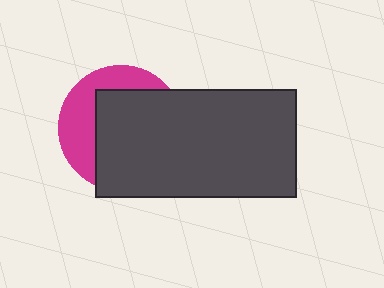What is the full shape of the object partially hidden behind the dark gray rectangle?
The partially hidden object is a magenta circle.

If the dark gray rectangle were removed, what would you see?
You would see the complete magenta circle.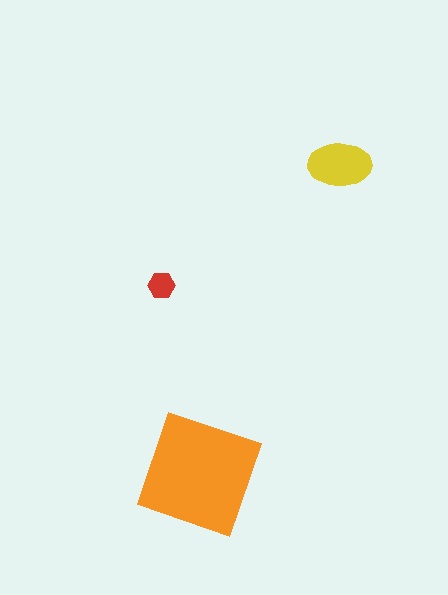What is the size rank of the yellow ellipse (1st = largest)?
2nd.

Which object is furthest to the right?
The yellow ellipse is rightmost.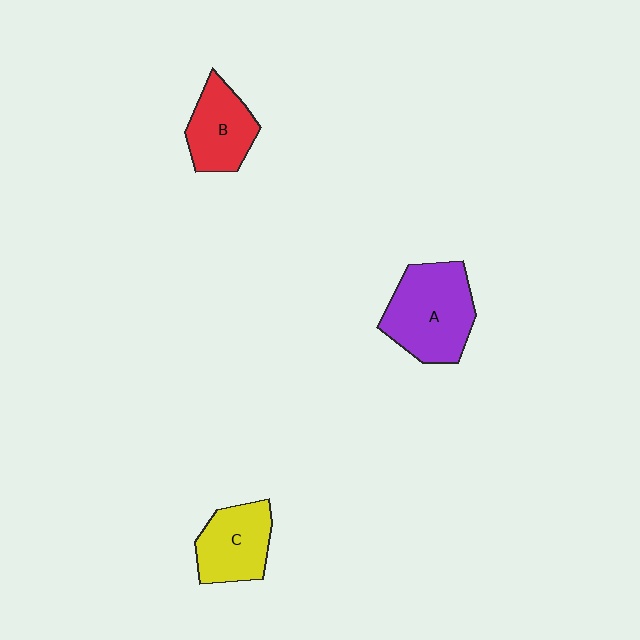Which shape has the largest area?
Shape A (purple).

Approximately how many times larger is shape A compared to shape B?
Approximately 1.5 times.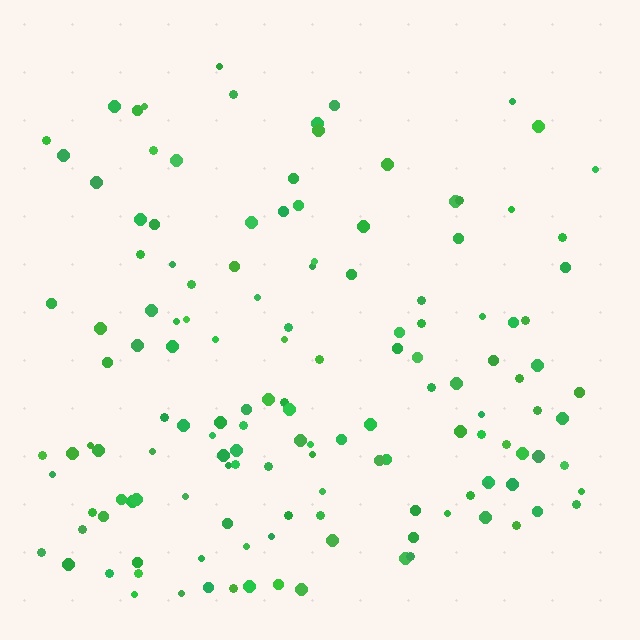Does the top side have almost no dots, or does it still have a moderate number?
Still a moderate number, just noticeably fewer than the bottom.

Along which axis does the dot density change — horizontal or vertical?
Vertical.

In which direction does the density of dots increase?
From top to bottom, with the bottom side densest.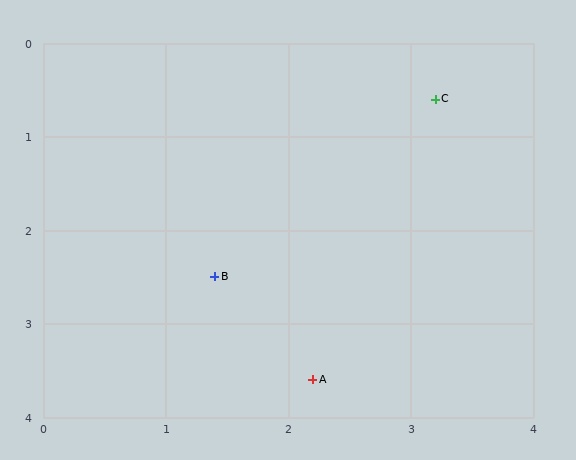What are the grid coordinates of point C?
Point C is at approximately (3.2, 0.6).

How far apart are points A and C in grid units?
Points A and C are about 3.2 grid units apart.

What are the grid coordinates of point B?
Point B is at approximately (1.4, 2.5).